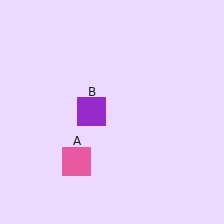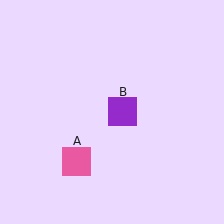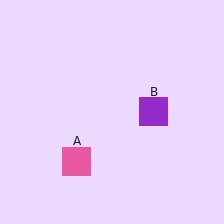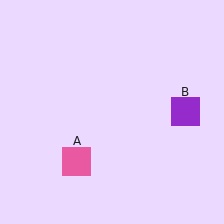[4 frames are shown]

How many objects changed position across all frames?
1 object changed position: purple square (object B).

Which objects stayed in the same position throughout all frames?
Pink square (object A) remained stationary.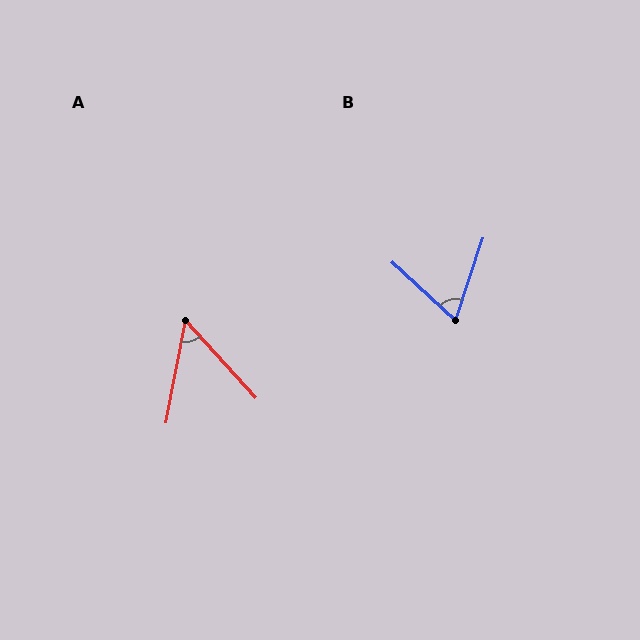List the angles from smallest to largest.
A (53°), B (66°).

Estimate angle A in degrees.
Approximately 53 degrees.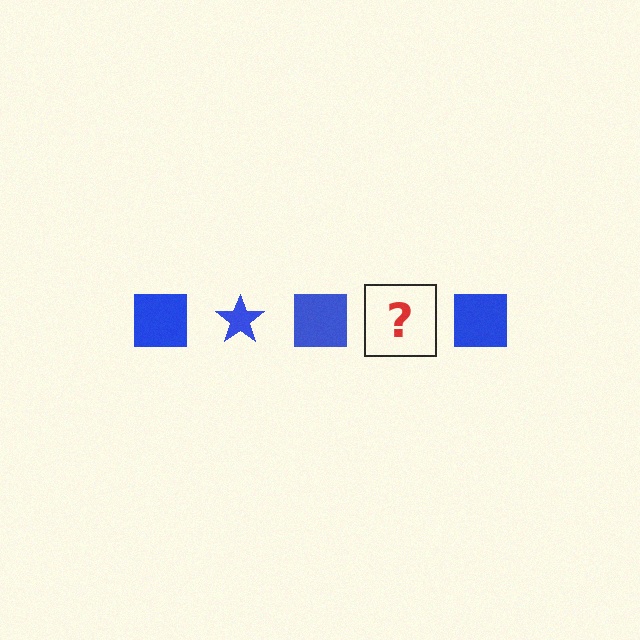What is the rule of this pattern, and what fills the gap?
The rule is that the pattern cycles through square, star shapes in blue. The gap should be filled with a blue star.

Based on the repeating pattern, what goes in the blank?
The blank should be a blue star.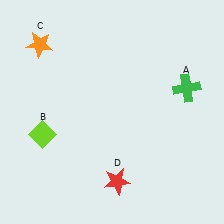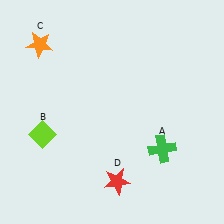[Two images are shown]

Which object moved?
The green cross (A) moved down.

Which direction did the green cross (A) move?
The green cross (A) moved down.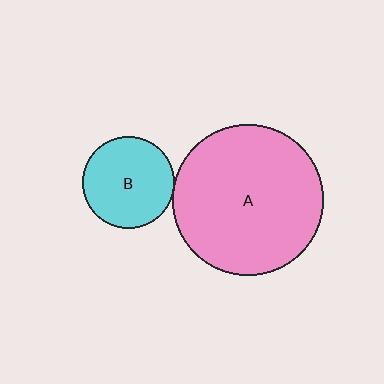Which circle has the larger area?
Circle A (pink).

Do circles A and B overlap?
Yes.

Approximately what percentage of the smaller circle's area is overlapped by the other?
Approximately 5%.